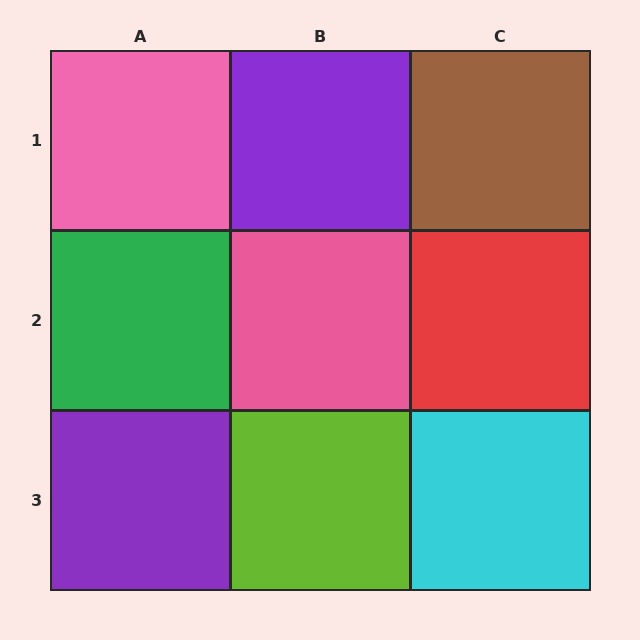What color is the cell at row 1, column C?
Brown.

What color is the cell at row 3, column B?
Lime.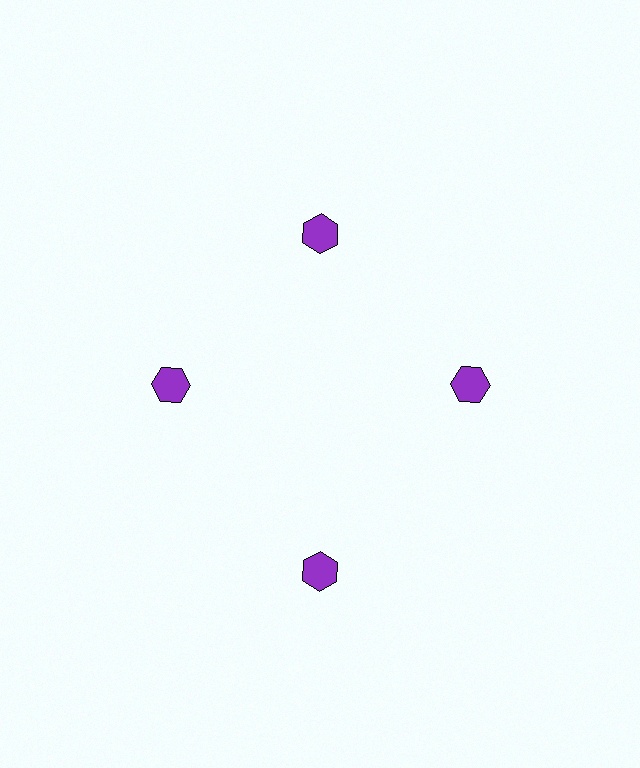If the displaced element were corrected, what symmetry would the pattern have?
It would have 4-fold rotational symmetry — the pattern would map onto itself every 90 degrees.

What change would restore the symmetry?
The symmetry would be restored by moving it inward, back onto the ring so that all 4 hexagons sit at equal angles and equal distance from the center.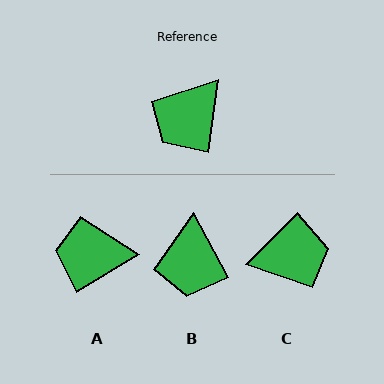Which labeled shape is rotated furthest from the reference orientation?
C, about 143 degrees away.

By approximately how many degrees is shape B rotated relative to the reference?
Approximately 36 degrees counter-clockwise.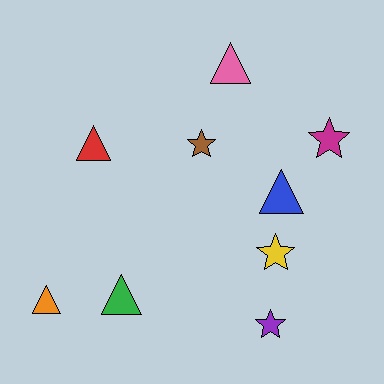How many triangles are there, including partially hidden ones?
There are 5 triangles.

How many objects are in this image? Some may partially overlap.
There are 9 objects.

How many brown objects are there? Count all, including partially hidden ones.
There is 1 brown object.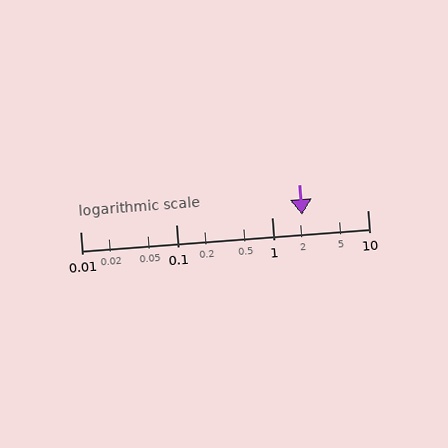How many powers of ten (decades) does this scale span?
The scale spans 3 decades, from 0.01 to 10.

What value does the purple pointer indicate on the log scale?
The pointer indicates approximately 2.1.